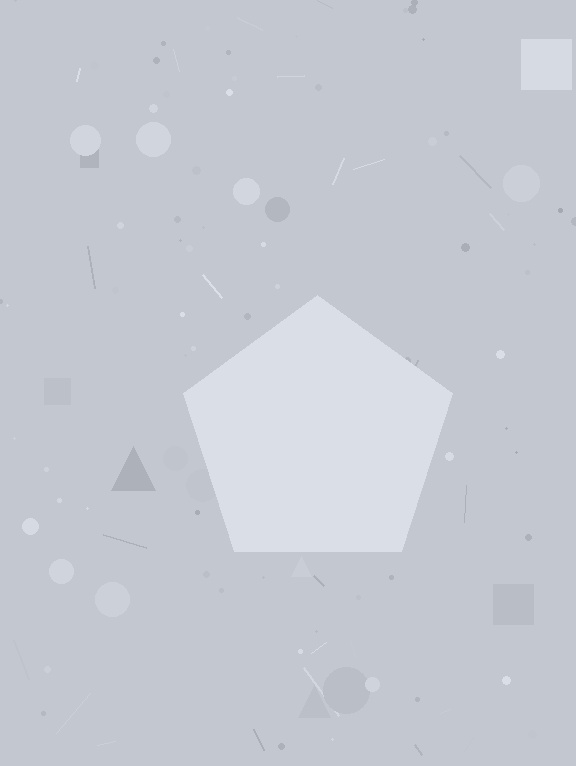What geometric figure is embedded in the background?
A pentagon is embedded in the background.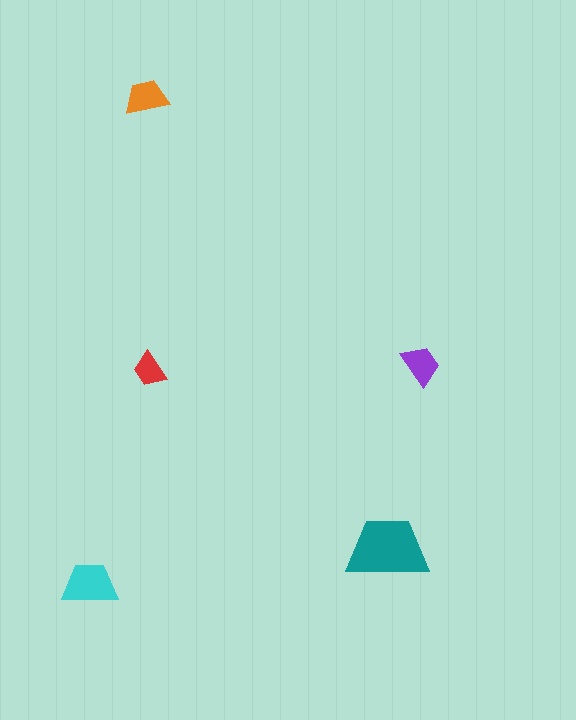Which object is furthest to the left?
The cyan trapezoid is leftmost.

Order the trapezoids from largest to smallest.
the teal one, the cyan one, the orange one, the purple one, the red one.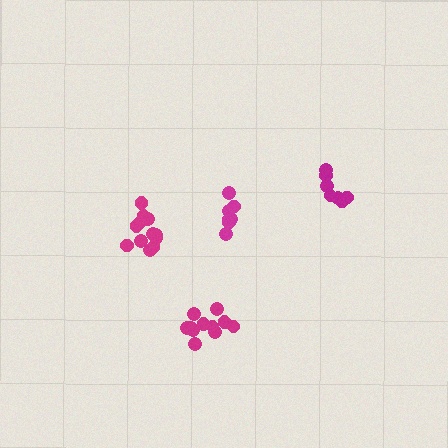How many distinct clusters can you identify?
There are 4 distinct clusters.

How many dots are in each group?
Group 1: 11 dots, Group 2: 7 dots, Group 3: 7 dots, Group 4: 12 dots (37 total).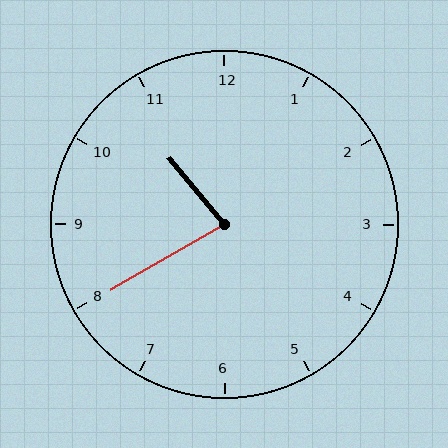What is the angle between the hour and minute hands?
Approximately 80 degrees.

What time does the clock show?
10:40.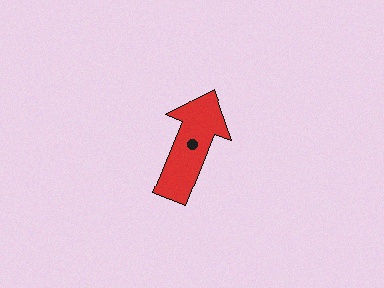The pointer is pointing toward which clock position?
Roughly 1 o'clock.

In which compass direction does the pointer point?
North.